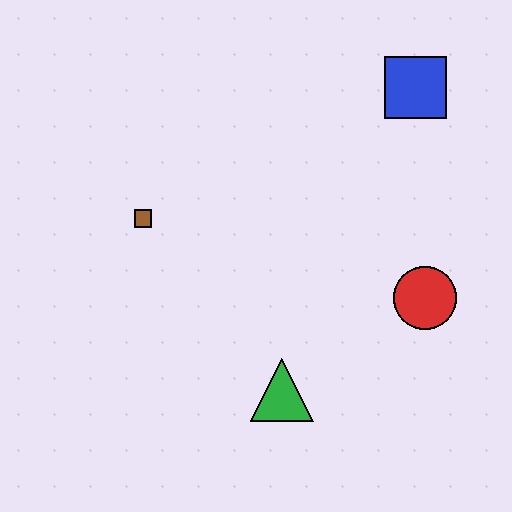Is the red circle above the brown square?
No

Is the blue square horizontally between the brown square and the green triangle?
No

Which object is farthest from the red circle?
The brown square is farthest from the red circle.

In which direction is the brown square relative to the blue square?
The brown square is to the left of the blue square.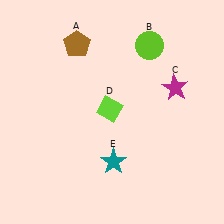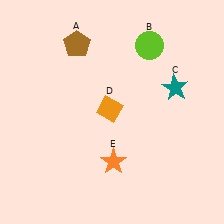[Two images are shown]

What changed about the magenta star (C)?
In Image 1, C is magenta. In Image 2, it changed to teal.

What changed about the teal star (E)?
In Image 1, E is teal. In Image 2, it changed to orange.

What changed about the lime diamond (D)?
In Image 1, D is lime. In Image 2, it changed to orange.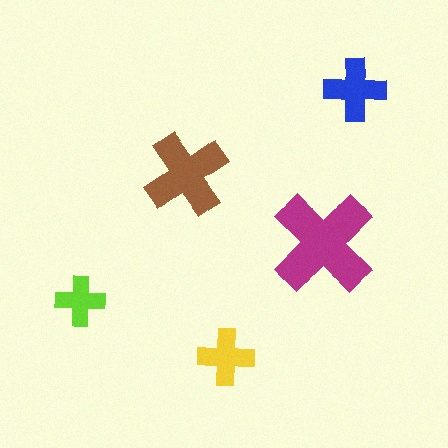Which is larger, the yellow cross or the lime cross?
The yellow one.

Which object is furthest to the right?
The blue cross is rightmost.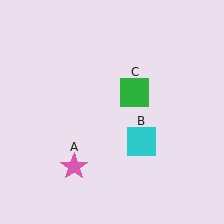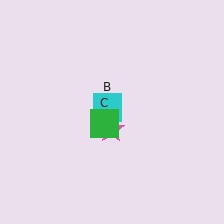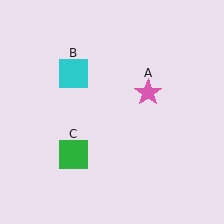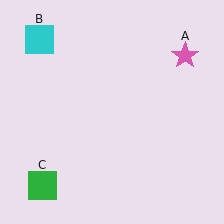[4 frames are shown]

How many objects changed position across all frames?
3 objects changed position: pink star (object A), cyan square (object B), green square (object C).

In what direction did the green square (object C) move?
The green square (object C) moved down and to the left.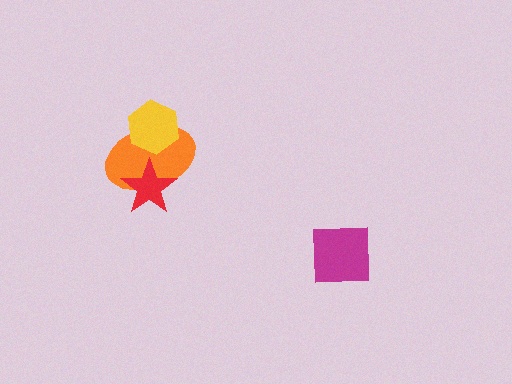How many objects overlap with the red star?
1 object overlaps with the red star.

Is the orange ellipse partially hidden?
Yes, it is partially covered by another shape.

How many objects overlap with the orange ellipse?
2 objects overlap with the orange ellipse.